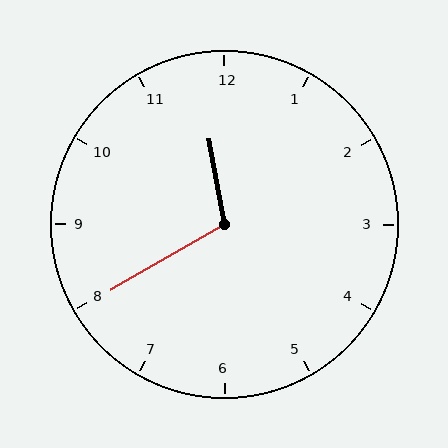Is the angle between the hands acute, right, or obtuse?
It is obtuse.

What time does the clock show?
11:40.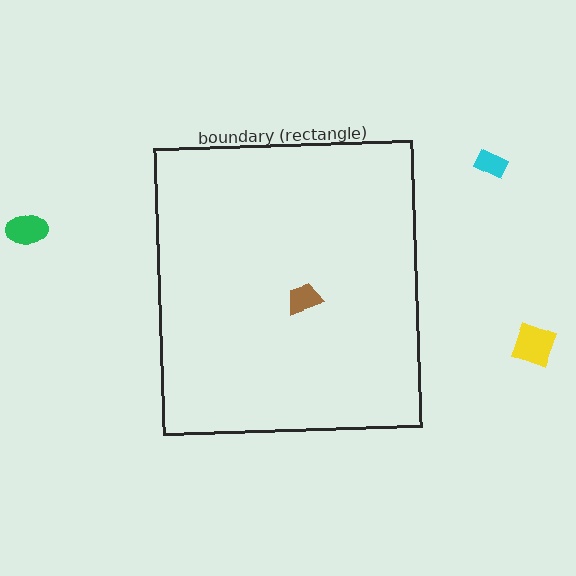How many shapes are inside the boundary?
1 inside, 3 outside.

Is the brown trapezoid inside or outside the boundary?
Inside.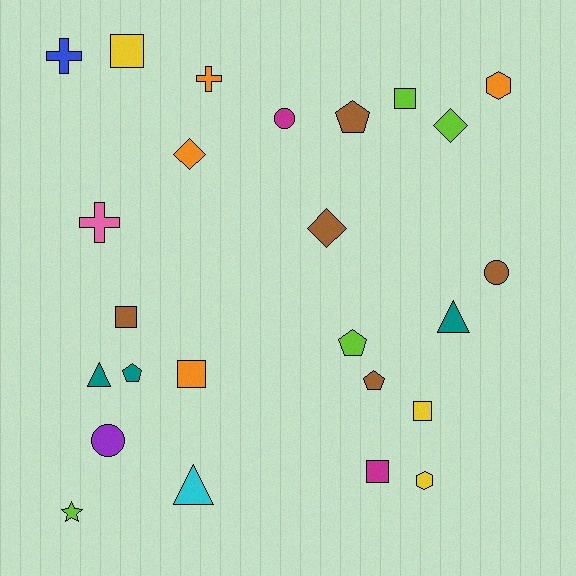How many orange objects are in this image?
There are 4 orange objects.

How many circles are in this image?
There are 3 circles.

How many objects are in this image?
There are 25 objects.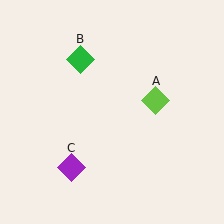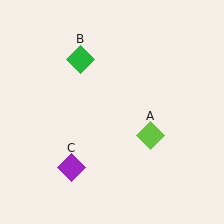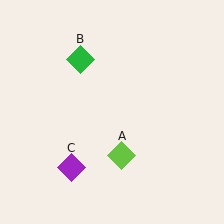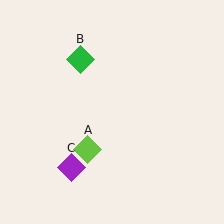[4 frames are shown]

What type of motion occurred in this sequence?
The lime diamond (object A) rotated clockwise around the center of the scene.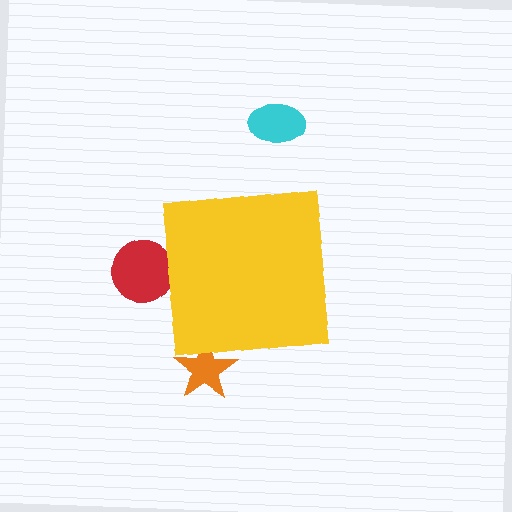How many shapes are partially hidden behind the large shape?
2 shapes are partially hidden.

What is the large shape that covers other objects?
A yellow square.